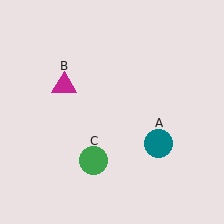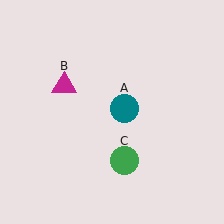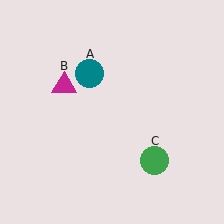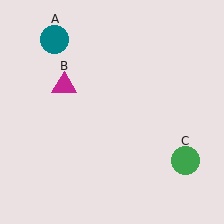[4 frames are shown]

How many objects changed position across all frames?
2 objects changed position: teal circle (object A), green circle (object C).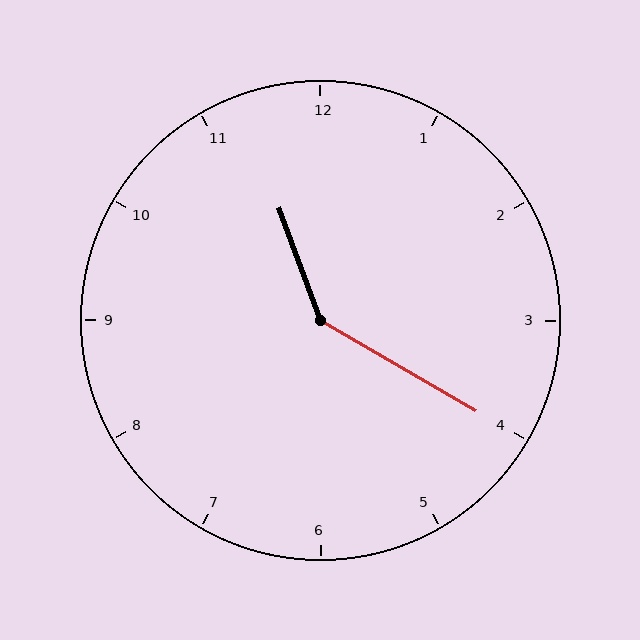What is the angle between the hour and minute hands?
Approximately 140 degrees.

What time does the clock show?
11:20.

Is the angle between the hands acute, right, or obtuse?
It is obtuse.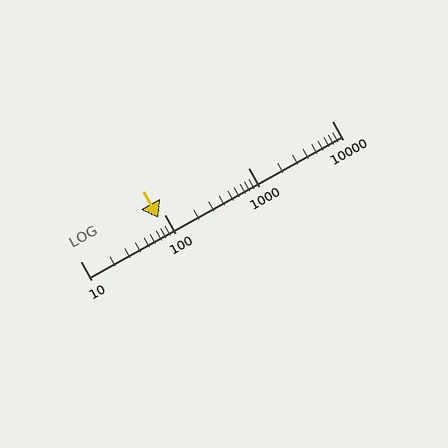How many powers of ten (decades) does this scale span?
The scale spans 3 decades, from 10 to 10000.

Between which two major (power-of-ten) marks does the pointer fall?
The pointer is between 10 and 100.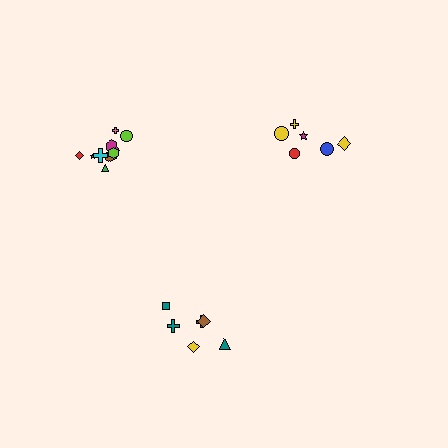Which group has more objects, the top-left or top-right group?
The top-left group.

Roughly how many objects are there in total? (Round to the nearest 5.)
Roughly 20 objects in total.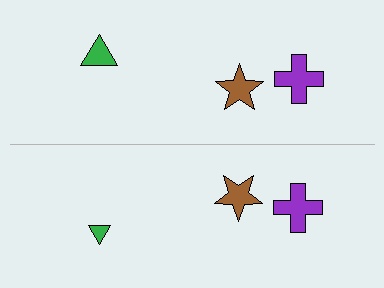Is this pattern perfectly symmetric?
No, the pattern is not perfectly symmetric. The green triangle on the bottom side has a different size than its mirror counterpart.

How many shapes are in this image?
There are 6 shapes in this image.